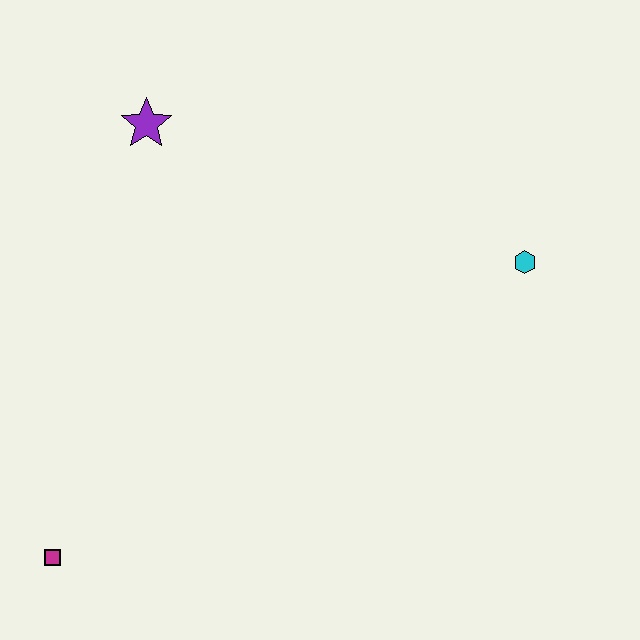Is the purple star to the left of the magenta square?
No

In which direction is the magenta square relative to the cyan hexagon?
The magenta square is to the left of the cyan hexagon.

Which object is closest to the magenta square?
The purple star is closest to the magenta square.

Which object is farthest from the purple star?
The magenta square is farthest from the purple star.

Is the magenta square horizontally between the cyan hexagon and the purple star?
No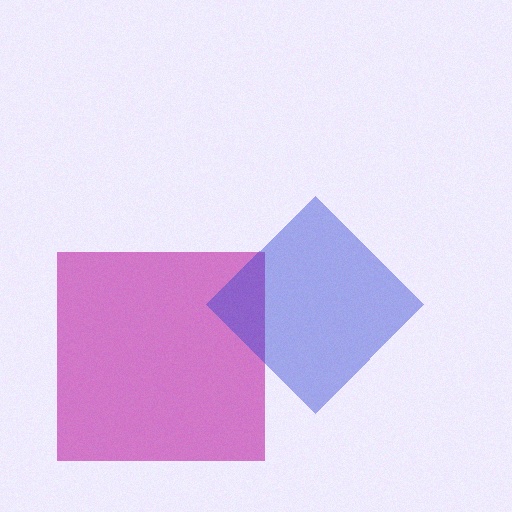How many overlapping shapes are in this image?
There are 2 overlapping shapes in the image.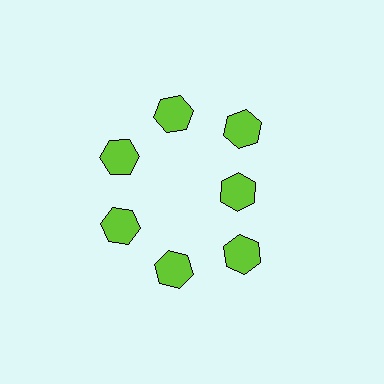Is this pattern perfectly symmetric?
No. The 7 lime hexagons are arranged in a ring, but one element near the 3 o'clock position is pulled inward toward the center, breaking the 7-fold rotational symmetry.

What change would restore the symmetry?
The symmetry would be restored by moving it outward, back onto the ring so that all 7 hexagons sit at equal angles and equal distance from the center.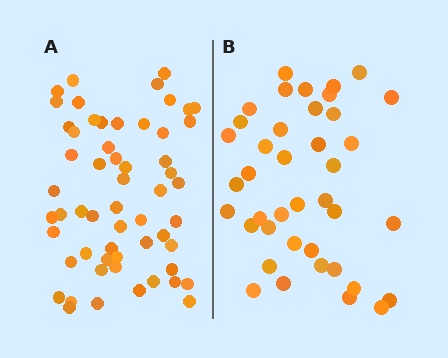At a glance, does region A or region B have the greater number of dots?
Region A (the left region) has more dots.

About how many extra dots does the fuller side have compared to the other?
Region A has approximately 15 more dots than region B.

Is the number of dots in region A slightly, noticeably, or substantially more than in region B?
Region A has noticeably more, but not dramatically so. The ratio is roughly 1.4 to 1.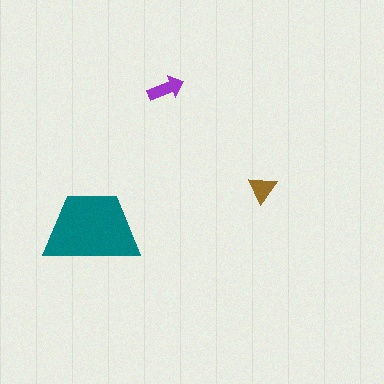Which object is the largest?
The teal trapezoid.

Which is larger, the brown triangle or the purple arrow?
The purple arrow.